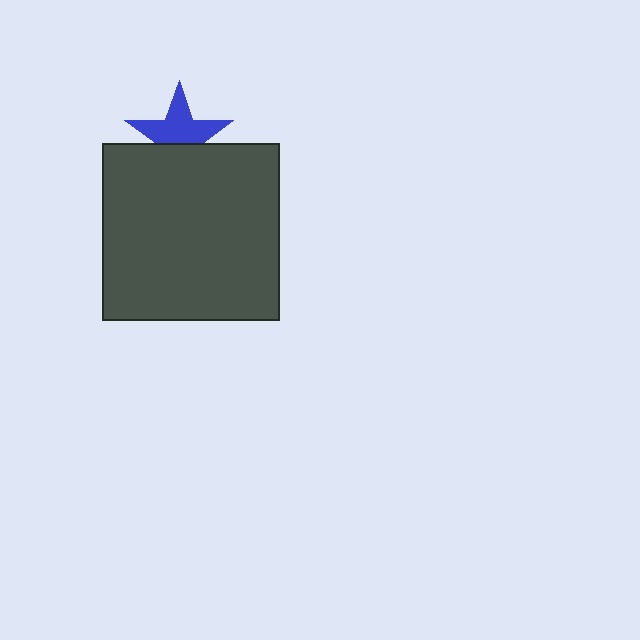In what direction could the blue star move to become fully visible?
The blue star could move up. That would shift it out from behind the dark gray square entirely.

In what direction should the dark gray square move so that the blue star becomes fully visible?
The dark gray square should move down. That is the shortest direction to clear the overlap and leave the blue star fully visible.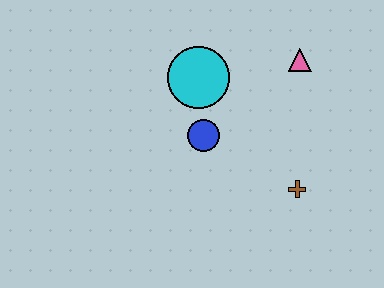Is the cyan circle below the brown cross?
No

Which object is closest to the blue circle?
The cyan circle is closest to the blue circle.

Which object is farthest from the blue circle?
The pink triangle is farthest from the blue circle.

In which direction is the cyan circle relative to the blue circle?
The cyan circle is above the blue circle.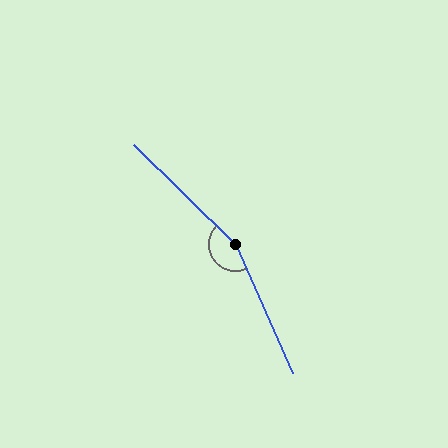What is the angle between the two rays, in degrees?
Approximately 158 degrees.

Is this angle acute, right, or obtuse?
It is obtuse.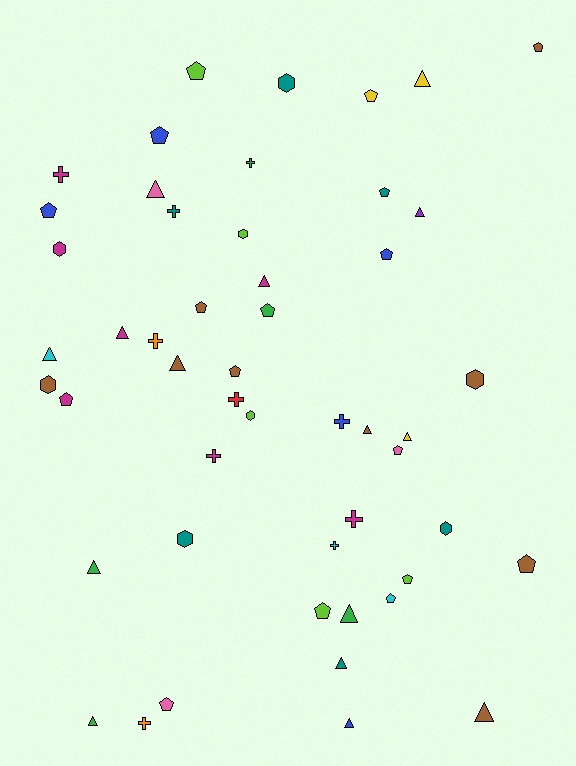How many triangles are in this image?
There are 15 triangles.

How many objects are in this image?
There are 50 objects.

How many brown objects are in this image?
There are 9 brown objects.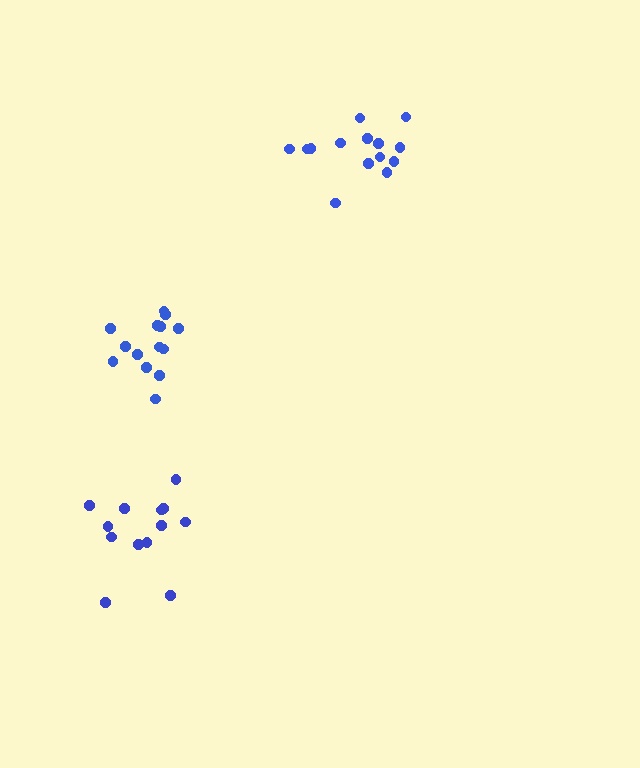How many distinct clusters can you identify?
There are 3 distinct clusters.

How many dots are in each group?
Group 1: 14 dots, Group 2: 14 dots, Group 3: 14 dots (42 total).